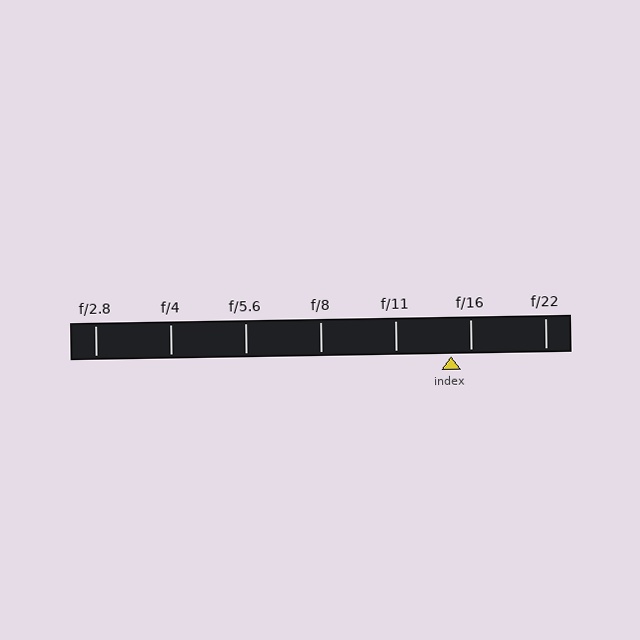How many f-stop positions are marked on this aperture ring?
There are 7 f-stop positions marked.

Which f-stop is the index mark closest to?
The index mark is closest to f/16.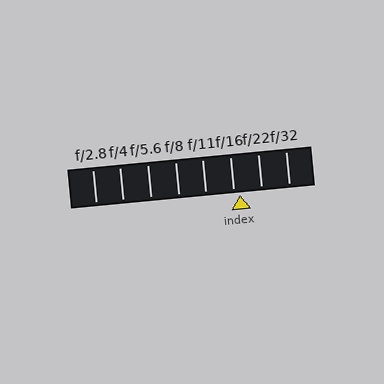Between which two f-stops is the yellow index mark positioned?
The index mark is between f/16 and f/22.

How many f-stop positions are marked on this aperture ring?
There are 8 f-stop positions marked.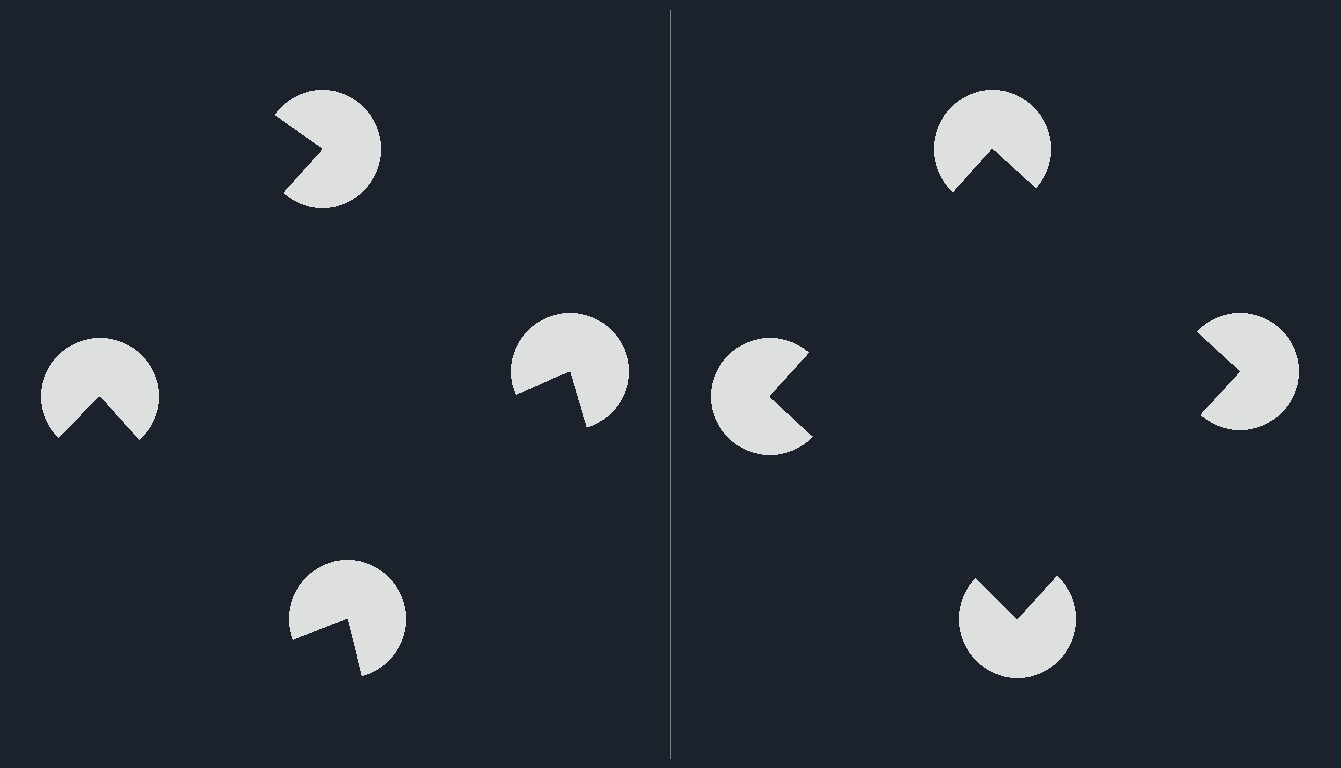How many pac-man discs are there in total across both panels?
8 — 4 on each side.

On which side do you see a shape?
An illusory square appears on the right side. On the left side the wedge cuts are rotated, so no coherent shape forms.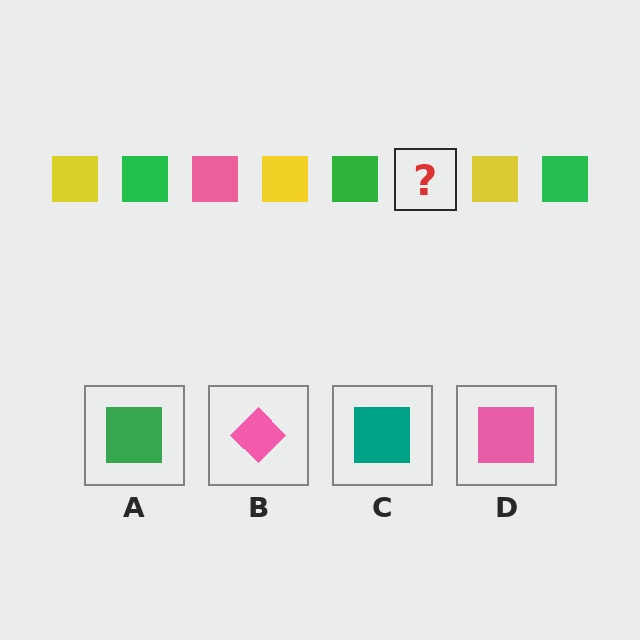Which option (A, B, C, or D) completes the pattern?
D.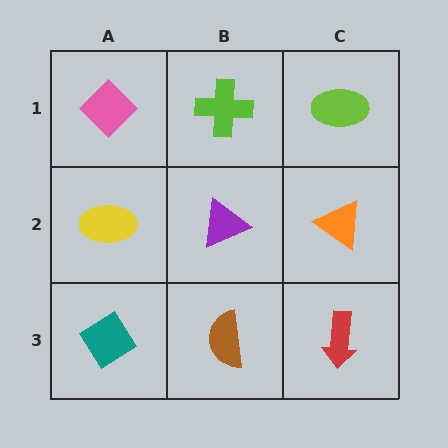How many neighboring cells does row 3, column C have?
2.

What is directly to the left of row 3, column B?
A teal diamond.